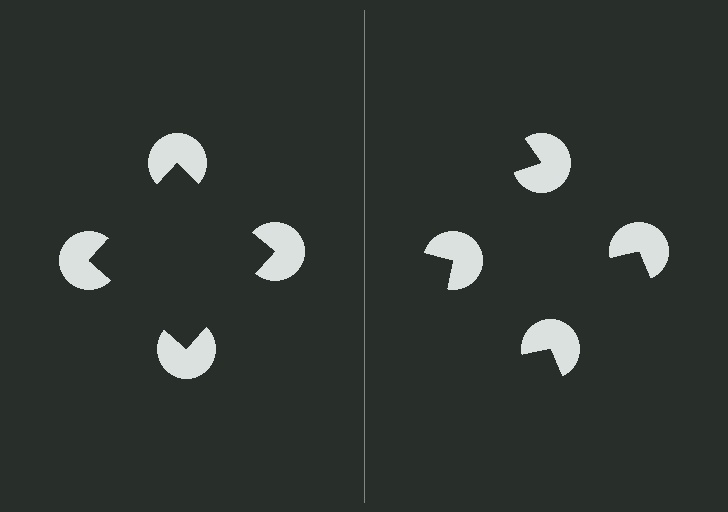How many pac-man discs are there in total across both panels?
8 — 4 on each side.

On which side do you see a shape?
An illusory square appears on the left side. On the right side the wedge cuts are rotated, so no coherent shape forms.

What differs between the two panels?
The pac-man discs are positioned identically on both sides; only the wedge orientations differ. On the left they align to a square; on the right they are misaligned.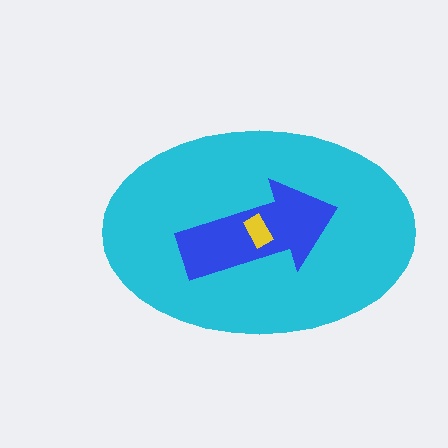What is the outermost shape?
The cyan ellipse.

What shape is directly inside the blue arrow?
The yellow rectangle.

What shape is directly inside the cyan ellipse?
The blue arrow.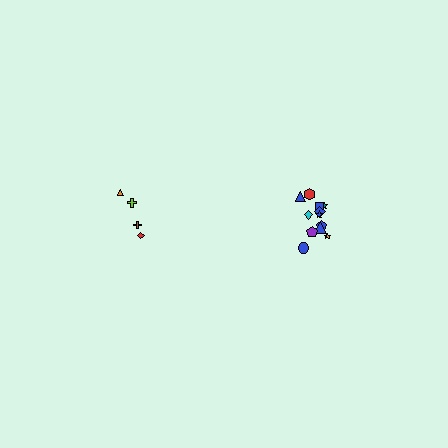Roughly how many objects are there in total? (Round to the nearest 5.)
Roughly 15 objects in total.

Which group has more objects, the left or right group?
The right group.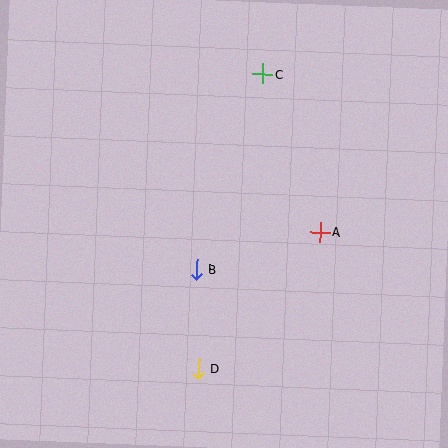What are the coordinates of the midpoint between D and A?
The midpoint between D and A is at (259, 300).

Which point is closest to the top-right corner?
Point C is closest to the top-right corner.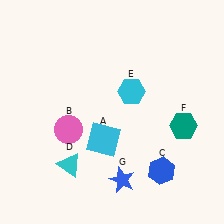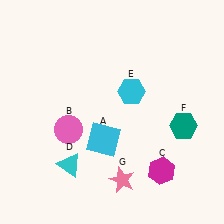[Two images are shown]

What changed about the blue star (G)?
In Image 1, G is blue. In Image 2, it changed to pink.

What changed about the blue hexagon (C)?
In Image 1, C is blue. In Image 2, it changed to magenta.